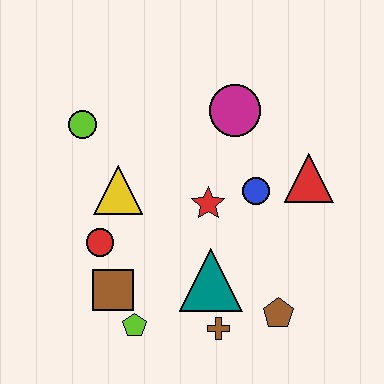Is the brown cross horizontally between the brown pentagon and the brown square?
Yes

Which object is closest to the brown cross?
The teal triangle is closest to the brown cross.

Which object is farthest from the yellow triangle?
The brown pentagon is farthest from the yellow triangle.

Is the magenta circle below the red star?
No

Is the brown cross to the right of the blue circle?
No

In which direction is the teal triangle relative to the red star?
The teal triangle is below the red star.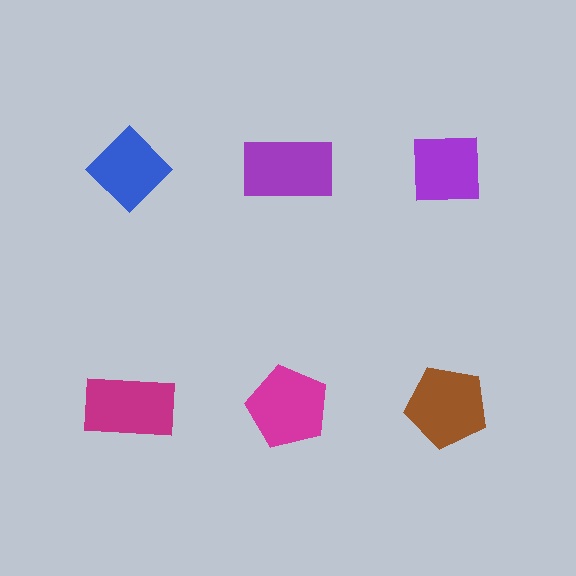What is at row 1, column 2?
A purple rectangle.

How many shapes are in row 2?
3 shapes.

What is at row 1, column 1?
A blue diamond.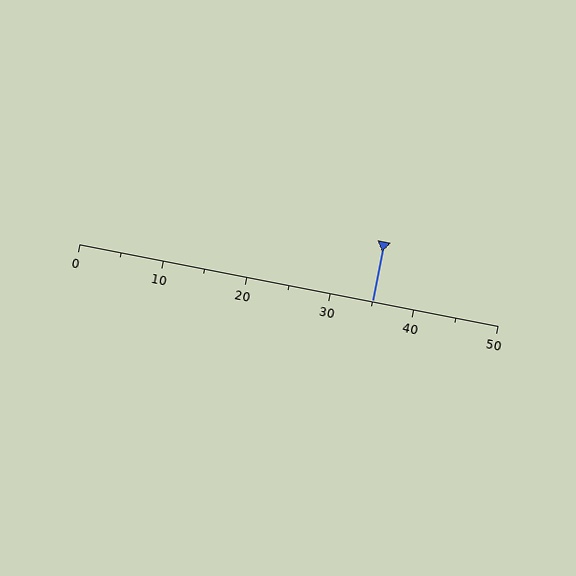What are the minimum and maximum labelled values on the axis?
The axis runs from 0 to 50.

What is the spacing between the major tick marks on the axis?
The major ticks are spaced 10 apart.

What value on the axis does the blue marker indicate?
The marker indicates approximately 35.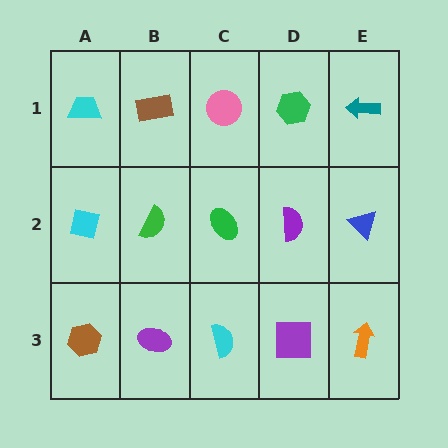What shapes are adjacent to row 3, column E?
A blue triangle (row 2, column E), a purple square (row 3, column D).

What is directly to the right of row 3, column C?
A purple square.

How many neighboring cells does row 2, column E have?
3.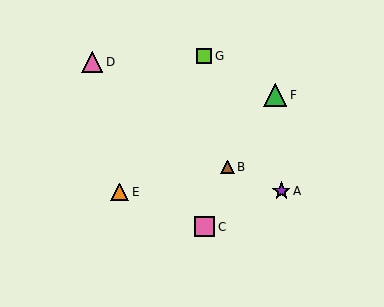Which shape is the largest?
The green triangle (labeled F) is the largest.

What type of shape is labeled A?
Shape A is a purple star.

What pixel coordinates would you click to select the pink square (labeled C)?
Click at (205, 227) to select the pink square C.